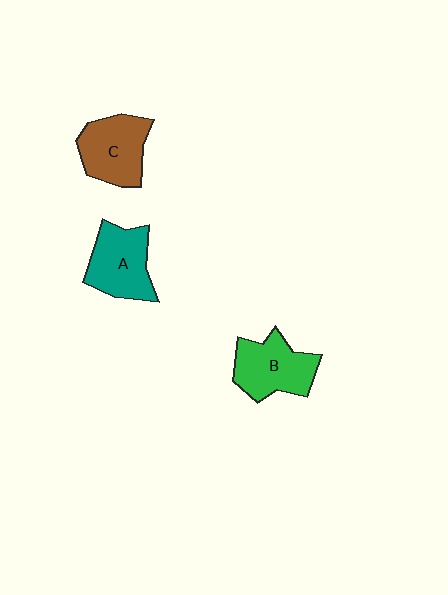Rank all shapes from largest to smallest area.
From largest to smallest: B (green), A (teal), C (brown).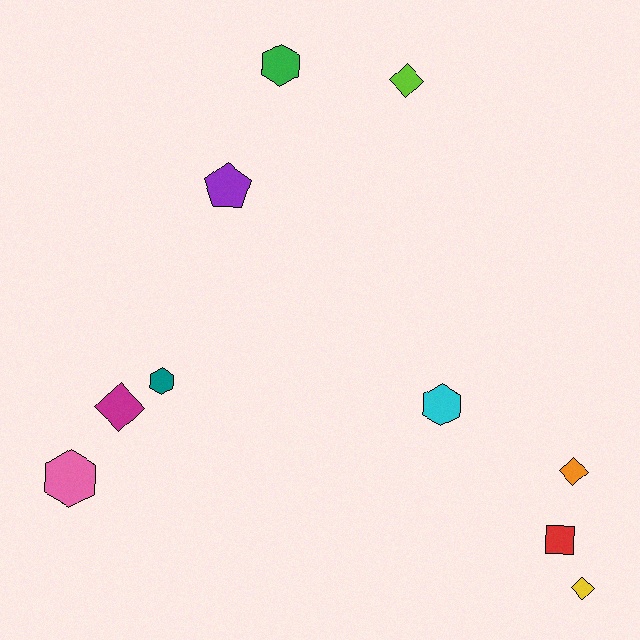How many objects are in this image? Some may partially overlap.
There are 10 objects.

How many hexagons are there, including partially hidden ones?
There are 4 hexagons.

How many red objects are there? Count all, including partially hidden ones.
There is 1 red object.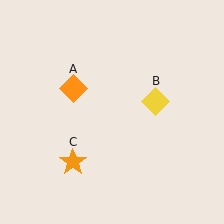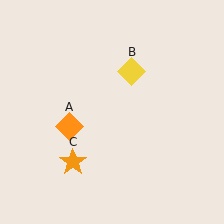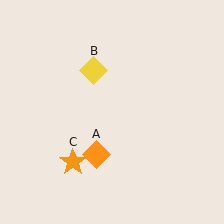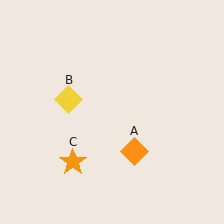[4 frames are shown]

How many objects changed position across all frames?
2 objects changed position: orange diamond (object A), yellow diamond (object B).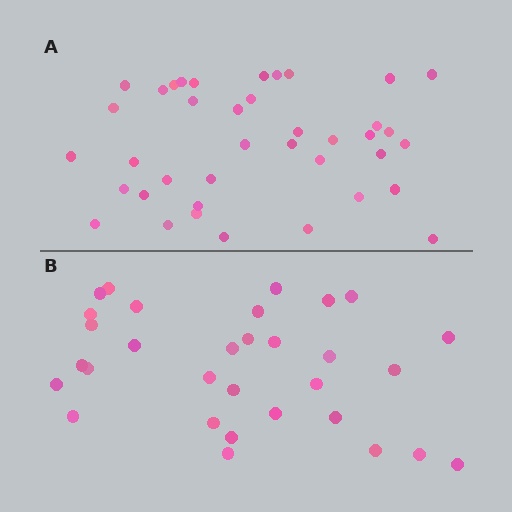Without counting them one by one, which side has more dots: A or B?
Region A (the top region) has more dots.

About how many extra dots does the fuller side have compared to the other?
Region A has roughly 8 or so more dots than region B.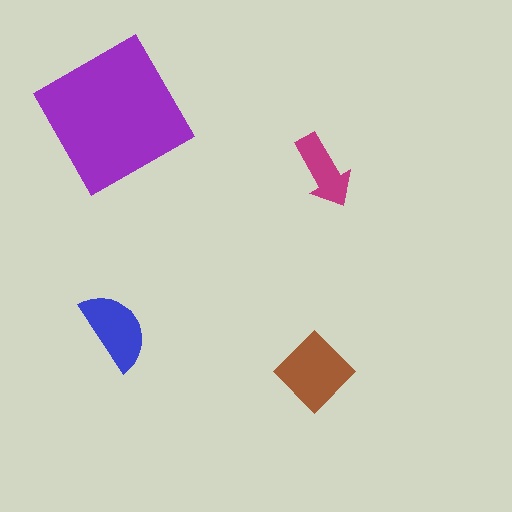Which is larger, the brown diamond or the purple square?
The purple square.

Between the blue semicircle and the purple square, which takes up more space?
The purple square.